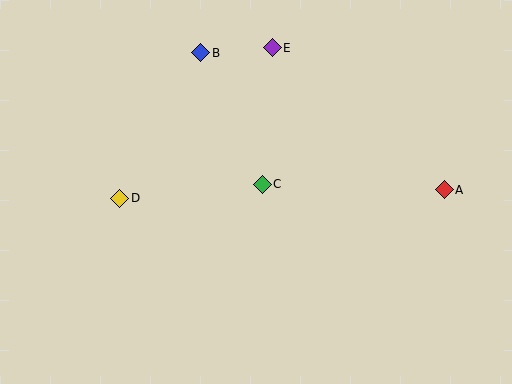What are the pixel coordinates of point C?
Point C is at (262, 184).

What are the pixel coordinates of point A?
Point A is at (444, 190).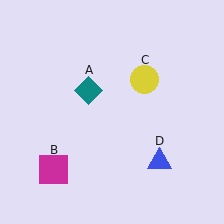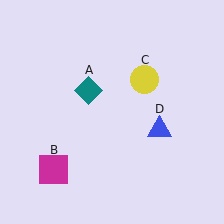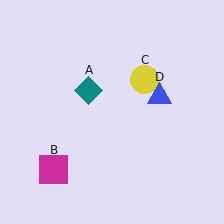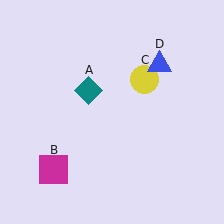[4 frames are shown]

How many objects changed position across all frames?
1 object changed position: blue triangle (object D).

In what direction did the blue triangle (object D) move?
The blue triangle (object D) moved up.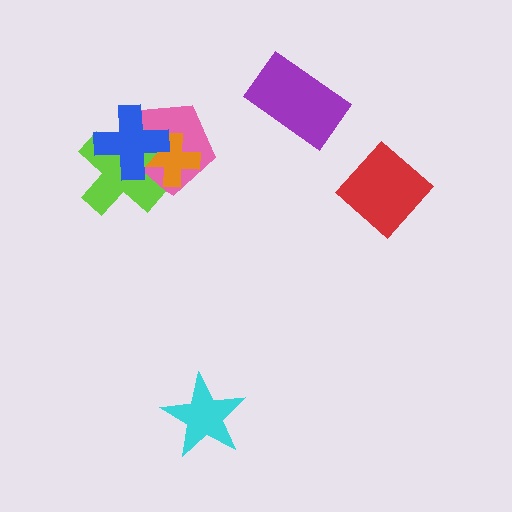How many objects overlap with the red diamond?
0 objects overlap with the red diamond.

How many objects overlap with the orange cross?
3 objects overlap with the orange cross.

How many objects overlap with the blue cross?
3 objects overlap with the blue cross.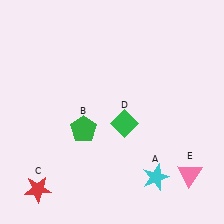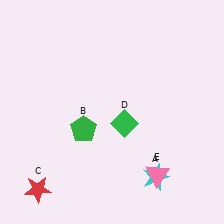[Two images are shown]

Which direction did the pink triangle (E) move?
The pink triangle (E) moved left.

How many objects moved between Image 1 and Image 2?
1 object moved between the two images.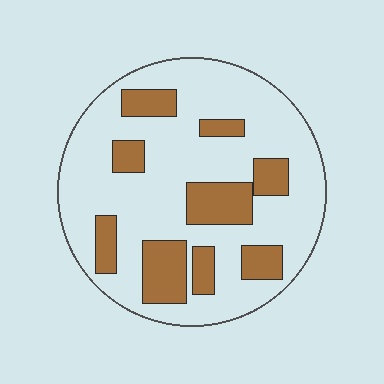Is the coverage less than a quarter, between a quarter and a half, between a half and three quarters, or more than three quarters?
Between a quarter and a half.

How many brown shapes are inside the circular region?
9.